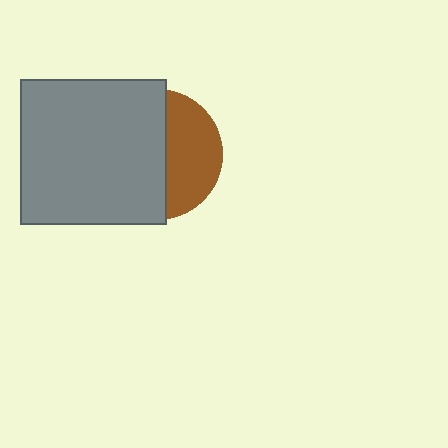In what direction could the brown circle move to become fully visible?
The brown circle could move right. That would shift it out from behind the gray square entirely.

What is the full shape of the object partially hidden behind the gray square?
The partially hidden object is a brown circle.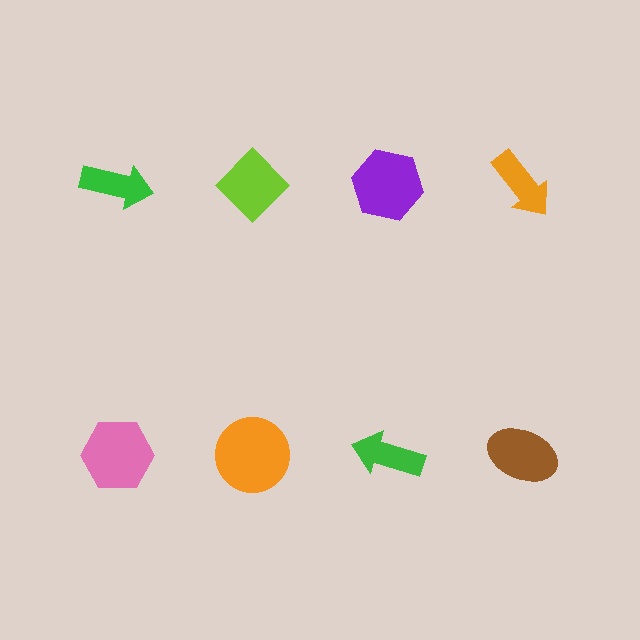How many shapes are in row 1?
4 shapes.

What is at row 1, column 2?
A lime diamond.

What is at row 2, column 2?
An orange circle.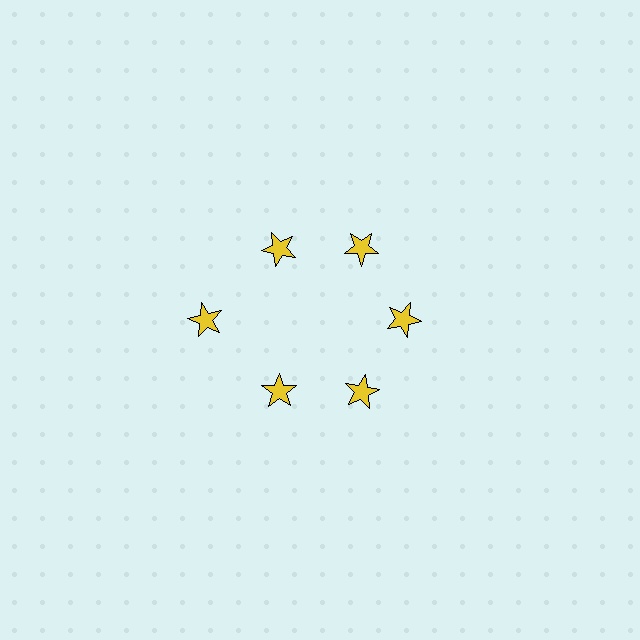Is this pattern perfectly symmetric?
No. The 6 yellow stars are arranged in a ring, but one element near the 9 o'clock position is pushed outward from the center, breaking the 6-fold rotational symmetry.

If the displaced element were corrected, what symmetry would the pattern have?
It would have 6-fold rotational symmetry — the pattern would map onto itself every 60 degrees.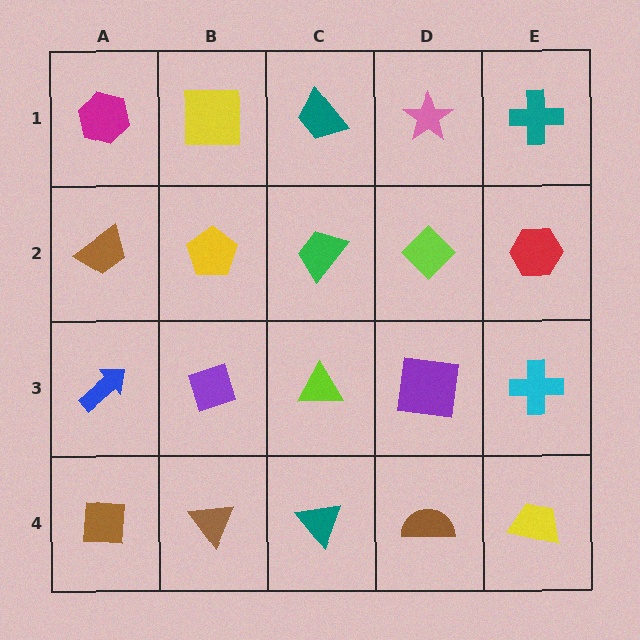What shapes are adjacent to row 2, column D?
A pink star (row 1, column D), a purple square (row 3, column D), a green trapezoid (row 2, column C), a red hexagon (row 2, column E).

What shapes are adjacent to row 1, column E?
A red hexagon (row 2, column E), a pink star (row 1, column D).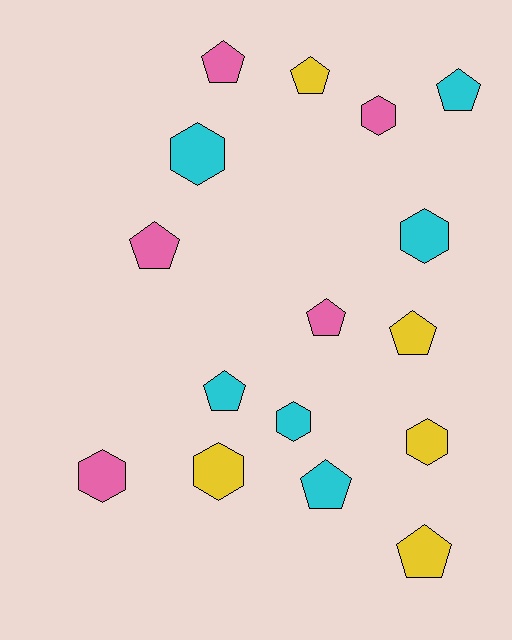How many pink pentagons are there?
There are 3 pink pentagons.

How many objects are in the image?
There are 16 objects.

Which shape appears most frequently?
Pentagon, with 9 objects.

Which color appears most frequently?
Cyan, with 6 objects.